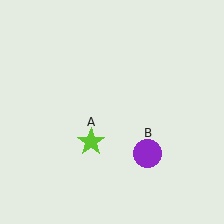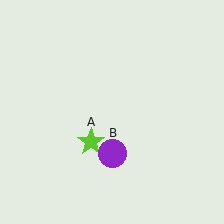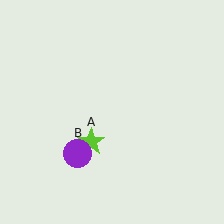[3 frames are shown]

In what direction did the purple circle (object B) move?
The purple circle (object B) moved left.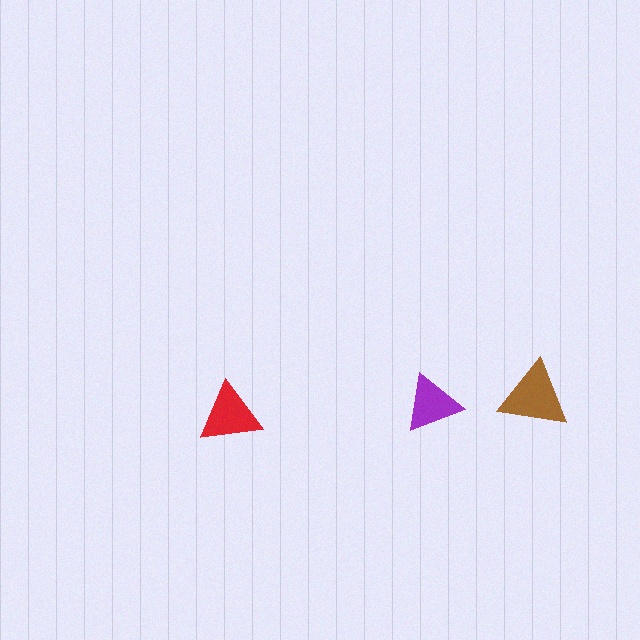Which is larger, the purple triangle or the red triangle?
The red one.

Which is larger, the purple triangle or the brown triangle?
The brown one.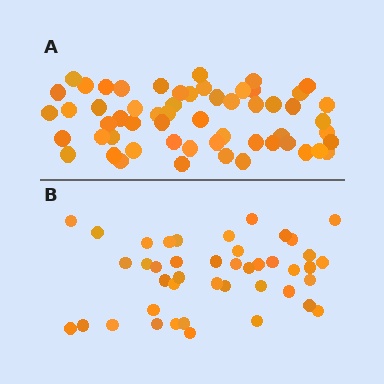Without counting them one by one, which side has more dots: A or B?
Region A (the top region) has more dots.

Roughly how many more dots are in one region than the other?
Region A has approximately 15 more dots than region B.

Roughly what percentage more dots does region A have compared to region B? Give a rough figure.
About 35% more.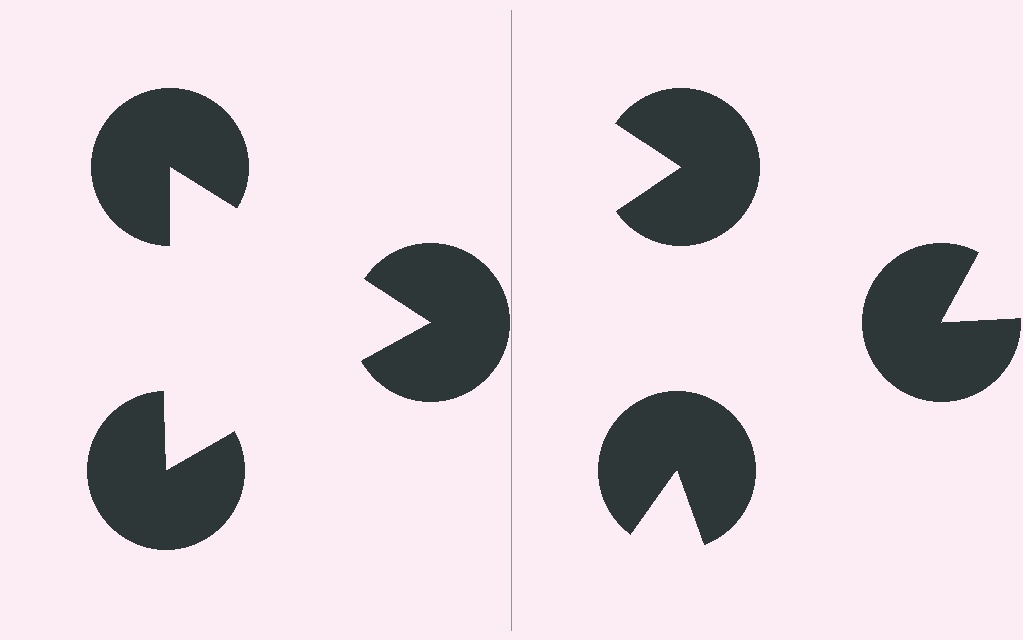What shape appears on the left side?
An illusory triangle.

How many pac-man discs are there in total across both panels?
6 — 3 on each side.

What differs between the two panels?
The pac-man discs are positioned identically on both sides; only the wedge orientations differ. On the left they align to a triangle; on the right they are misaligned.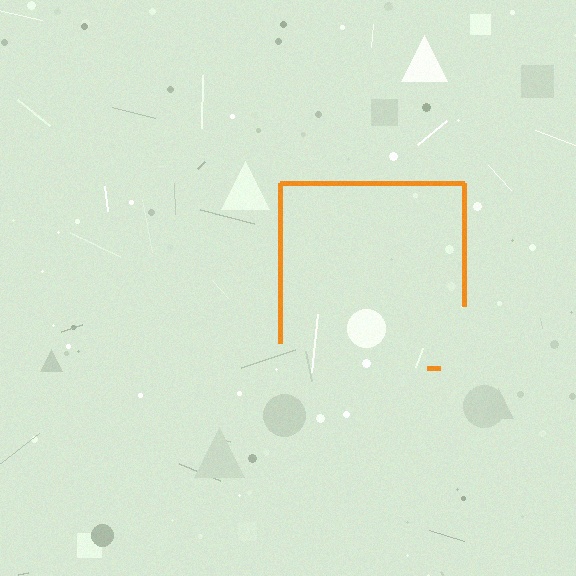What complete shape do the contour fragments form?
The contour fragments form a square.